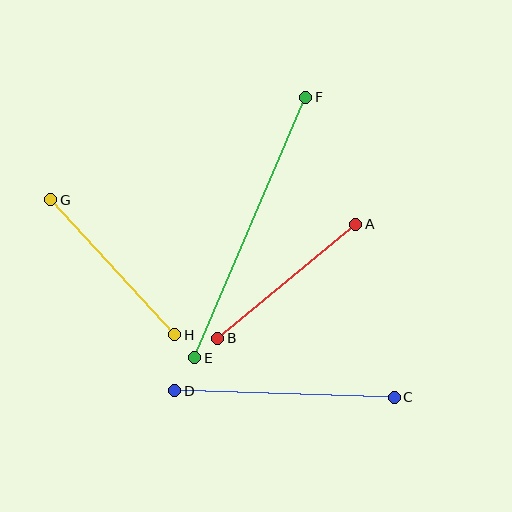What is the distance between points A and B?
The distance is approximately 179 pixels.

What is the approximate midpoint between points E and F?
The midpoint is at approximately (250, 228) pixels.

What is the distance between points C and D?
The distance is approximately 219 pixels.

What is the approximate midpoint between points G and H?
The midpoint is at approximately (113, 267) pixels.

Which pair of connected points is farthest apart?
Points E and F are farthest apart.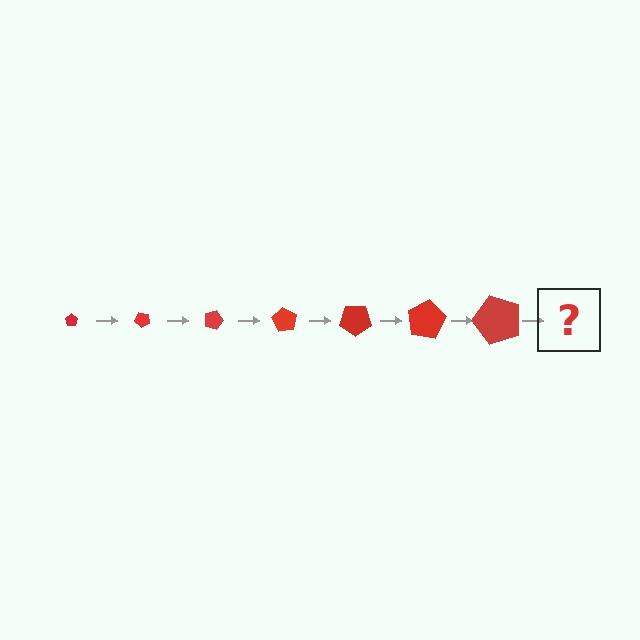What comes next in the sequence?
The next element should be a pentagon, larger than the previous one and rotated 315 degrees from the start.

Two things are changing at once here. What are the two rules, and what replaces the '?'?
The two rules are that the pentagon grows larger each step and it rotates 45 degrees each step. The '?' should be a pentagon, larger than the previous one and rotated 315 degrees from the start.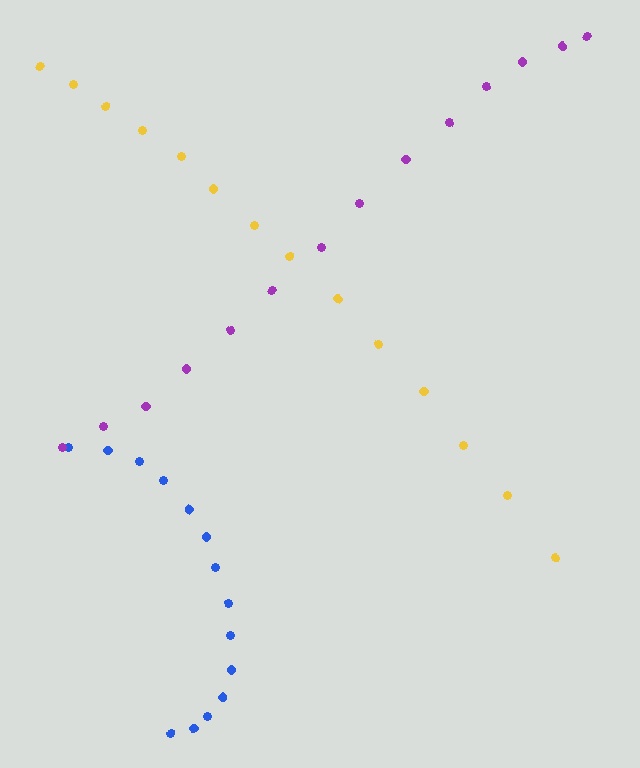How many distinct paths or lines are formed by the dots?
There are 3 distinct paths.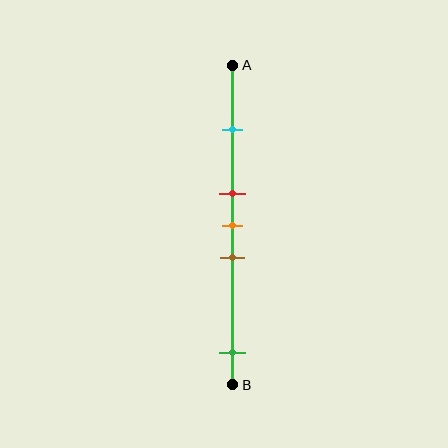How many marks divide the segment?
There are 5 marks dividing the segment.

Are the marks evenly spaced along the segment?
No, the marks are not evenly spaced.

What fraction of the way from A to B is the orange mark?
The orange mark is approximately 50% (0.5) of the way from A to B.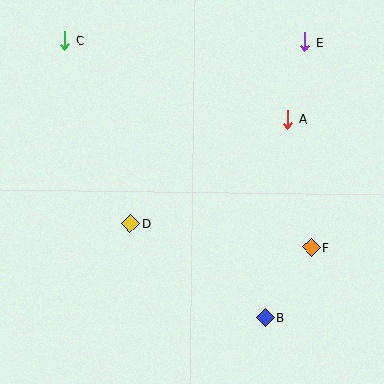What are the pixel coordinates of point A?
Point A is at (288, 119).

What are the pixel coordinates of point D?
Point D is at (131, 224).